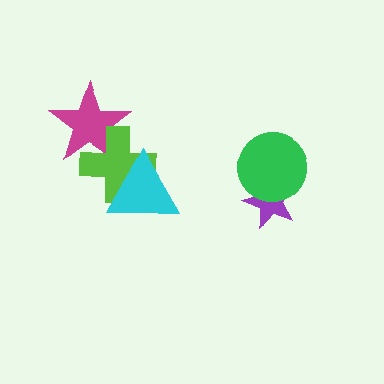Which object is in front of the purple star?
The green circle is in front of the purple star.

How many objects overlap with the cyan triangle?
1 object overlaps with the cyan triangle.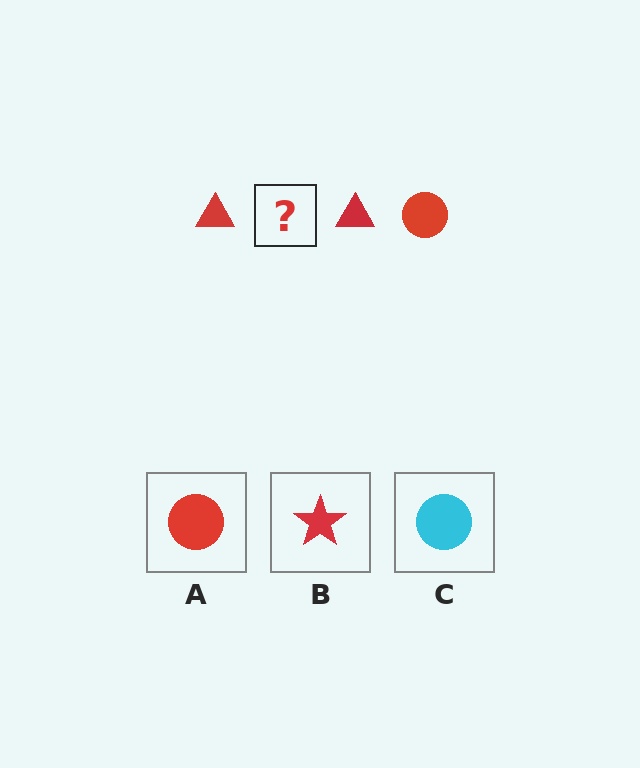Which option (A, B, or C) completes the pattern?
A.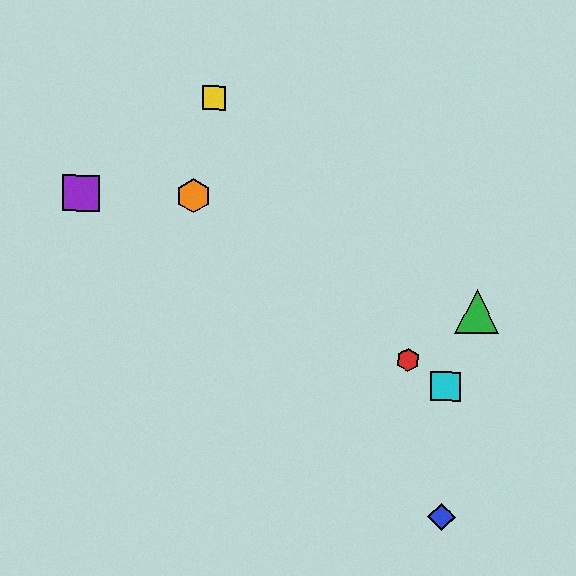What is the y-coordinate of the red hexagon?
The red hexagon is at y≈360.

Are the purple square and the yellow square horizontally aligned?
No, the purple square is at y≈193 and the yellow square is at y≈98.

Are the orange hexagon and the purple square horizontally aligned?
Yes, both are at y≈196.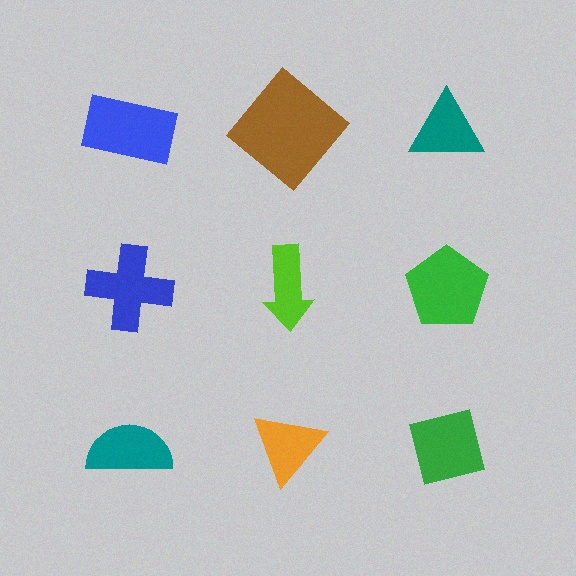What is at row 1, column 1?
A blue rectangle.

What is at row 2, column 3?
A green pentagon.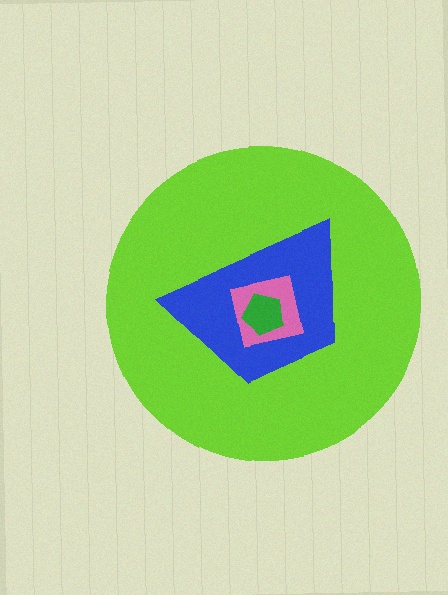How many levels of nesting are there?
4.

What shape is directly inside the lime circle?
The blue trapezoid.